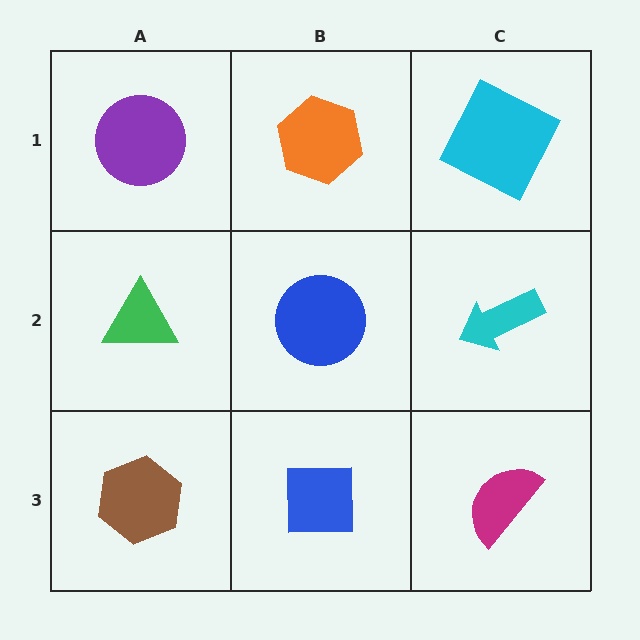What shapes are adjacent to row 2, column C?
A cyan square (row 1, column C), a magenta semicircle (row 3, column C), a blue circle (row 2, column B).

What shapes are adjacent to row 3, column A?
A green triangle (row 2, column A), a blue square (row 3, column B).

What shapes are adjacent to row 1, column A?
A green triangle (row 2, column A), an orange hexagon (row 1, column B).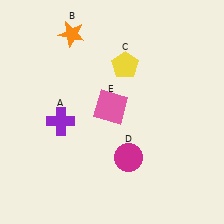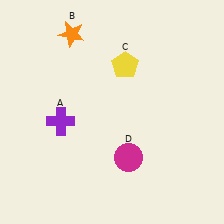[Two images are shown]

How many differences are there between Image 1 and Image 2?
There is 1 difference between the two images.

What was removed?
The pink square (E) was removed in Image 2.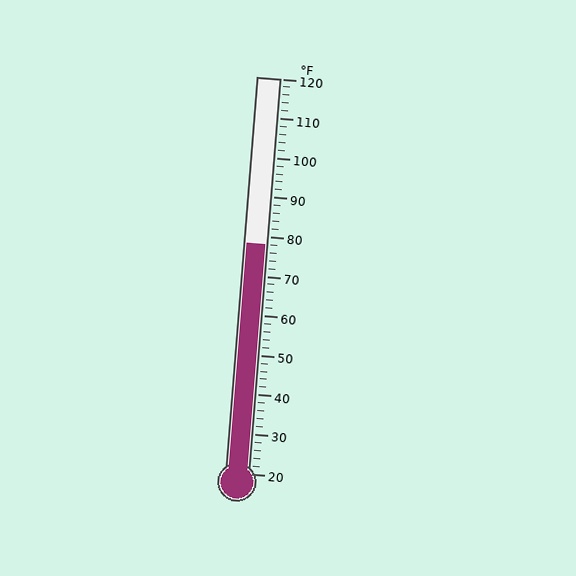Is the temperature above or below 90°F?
The temperature is below 90°F.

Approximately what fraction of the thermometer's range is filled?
The thermometer is filled to approximately 60% of its range.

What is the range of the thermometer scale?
The thermometer scale ranges from 20°F to 120°F.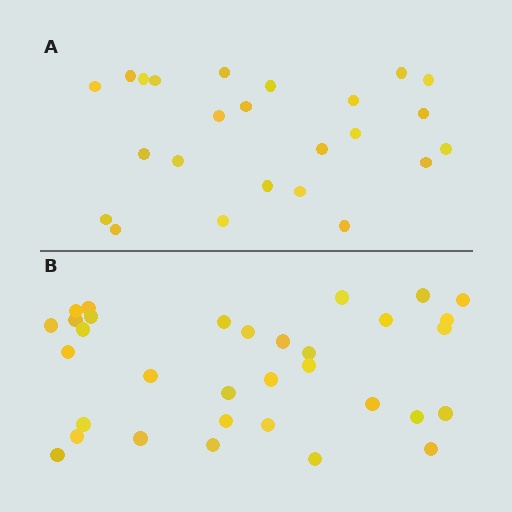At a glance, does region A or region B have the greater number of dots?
Region B (the bottom region) has more dots.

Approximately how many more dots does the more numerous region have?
Region B has roughly 8 or so more dots than region A.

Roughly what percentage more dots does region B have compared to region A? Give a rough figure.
About 40% more.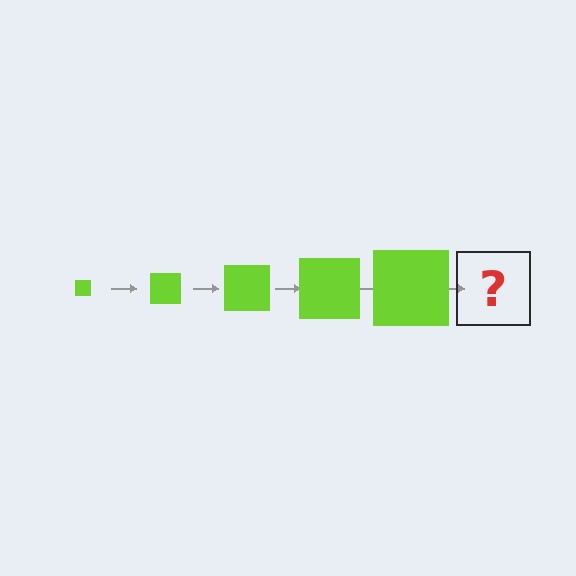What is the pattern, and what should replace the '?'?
The pattern is that the square gets progressively larger each step. The '?' should be a lime square, larger than the previous one.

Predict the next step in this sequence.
The next step is a lime square, larger than the previous one.